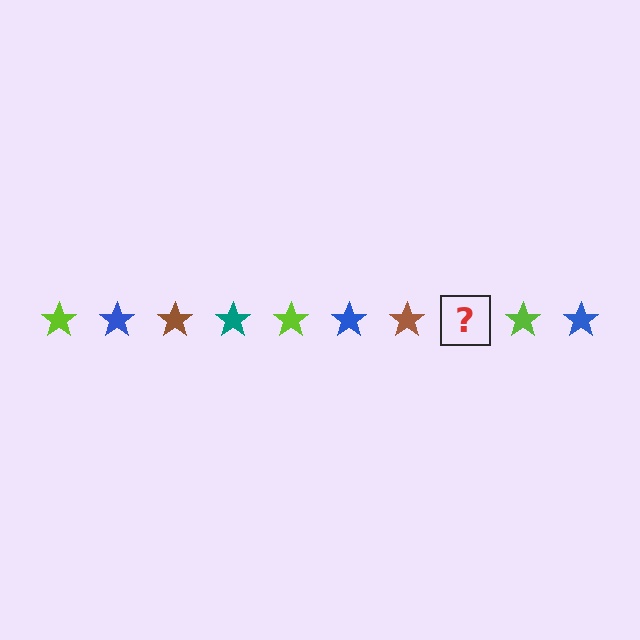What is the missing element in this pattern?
The missing element is a teal star.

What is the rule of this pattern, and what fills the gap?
The rule is that the pattern cycles through lime, blue, brown, teal stars. The gap should be filled with a teal star.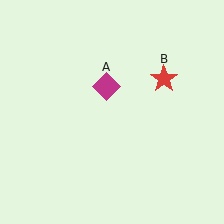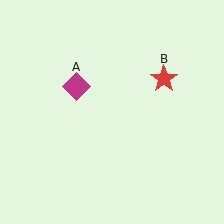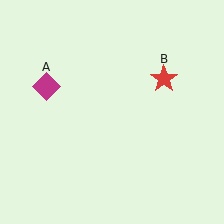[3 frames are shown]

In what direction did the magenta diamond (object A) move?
The magenta diamond (object A) moved left.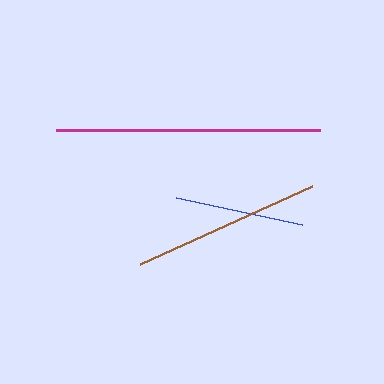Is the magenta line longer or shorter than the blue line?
The magenta line is longer than the blue line.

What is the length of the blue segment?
The blue segment is approximately 129 pixels long.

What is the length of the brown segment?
The brown segment is approximately 188 pixels long.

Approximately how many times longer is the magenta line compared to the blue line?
The magenta line is approximately 2.1 times the length of the blue line.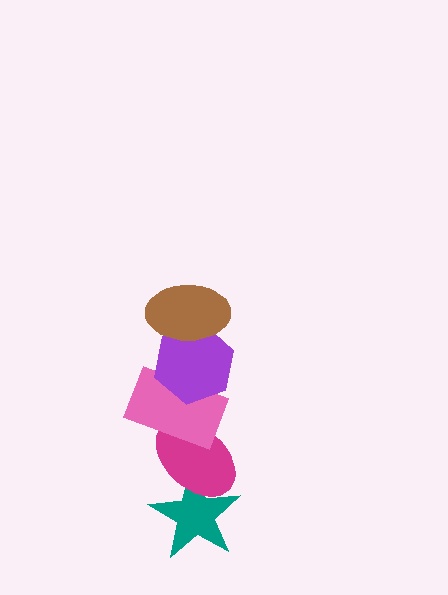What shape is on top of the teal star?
The magenta ellipse is on top of the teal star.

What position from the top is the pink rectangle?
The pink rectangle is 3rd from the top.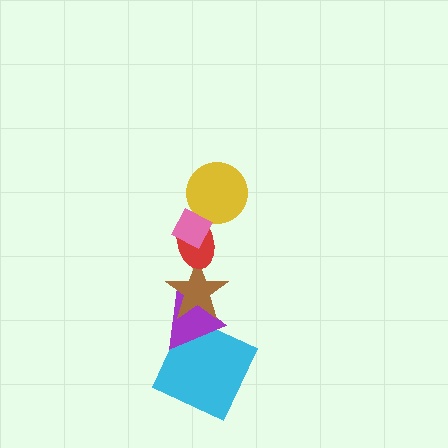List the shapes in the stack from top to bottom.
From top to bottom: the pink diamond, the yellow circle, the red ellipse, the brown star, the purple triangle, the cyan square.